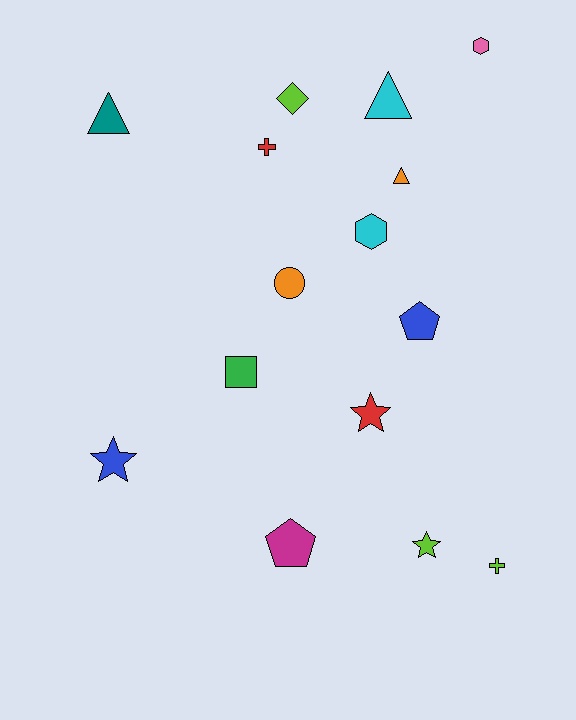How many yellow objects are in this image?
There are no yellow objects.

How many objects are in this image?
There are 15 objects.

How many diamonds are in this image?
There is 1 diamond.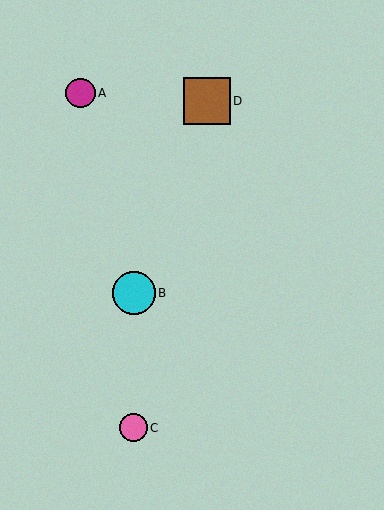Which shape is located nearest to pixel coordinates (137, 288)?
The cyan circle (labeled B) at (134, 293) is nearest to that location.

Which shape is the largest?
The brown square (labeled D) is the largest.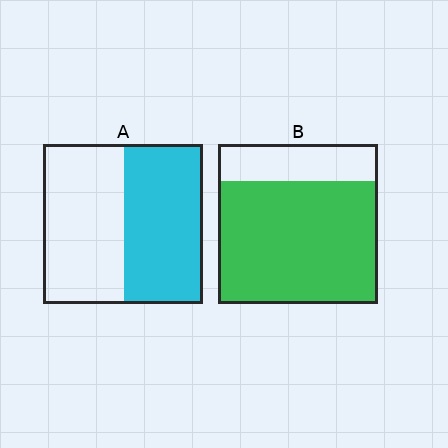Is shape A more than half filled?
Roughly half.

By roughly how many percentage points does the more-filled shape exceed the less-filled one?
By roughly 30 percentage points (B over A).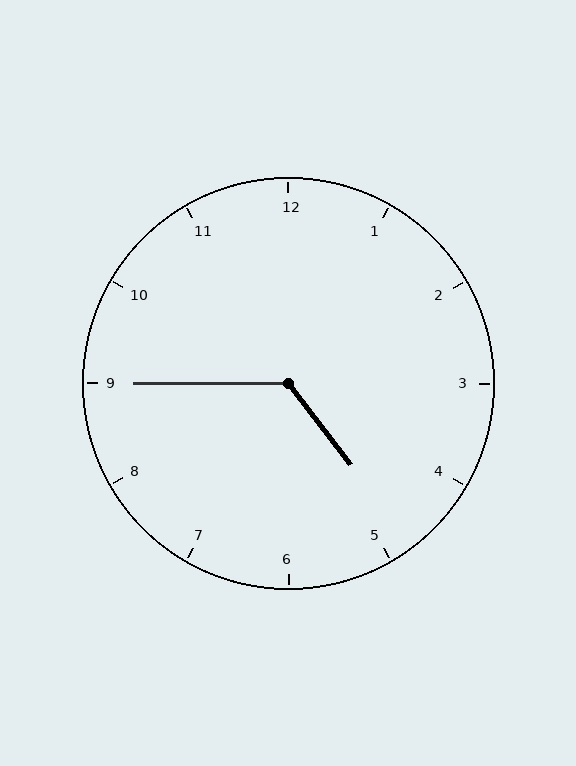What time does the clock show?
4:45.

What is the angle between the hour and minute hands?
Approximately 128 degrees.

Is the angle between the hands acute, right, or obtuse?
It is obtuse.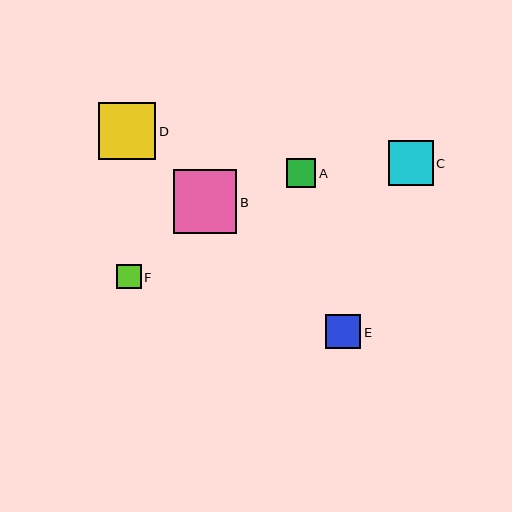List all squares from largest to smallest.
From largest to smallest: B, D, C, E, A, F.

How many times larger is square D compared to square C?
Square D is approximately 1.3 times the size of square C.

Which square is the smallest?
Square F is the smallest with a size of approximately 25 pixels.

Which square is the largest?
Square B is the largest with a size of approximately 64 pixels.